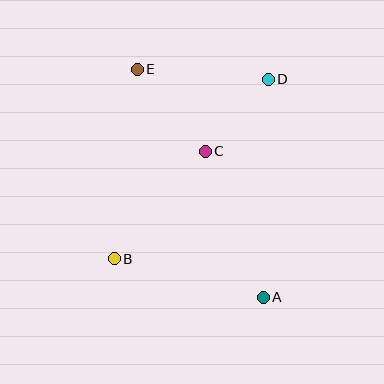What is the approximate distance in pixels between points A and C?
The distance between A and C is approximately 157 pixels.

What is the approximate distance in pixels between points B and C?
The distance between B and C is approximately 141 pixels.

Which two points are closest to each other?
Points C and D are closest to each other.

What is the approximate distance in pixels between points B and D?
The distance between B and D is approximately 236 pixels.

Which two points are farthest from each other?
Points A and E are farthest from each other.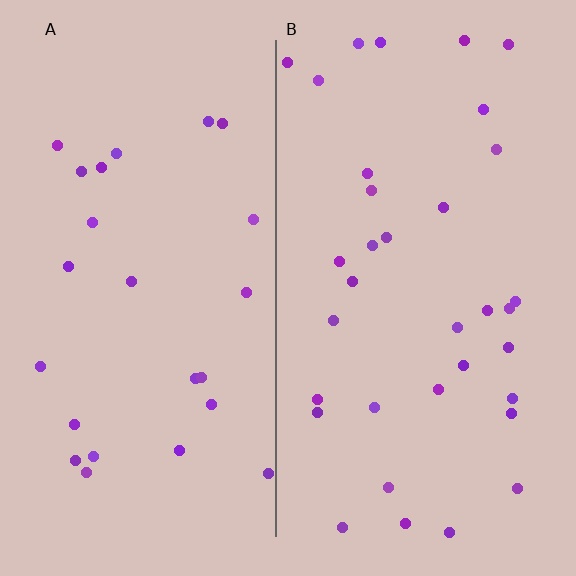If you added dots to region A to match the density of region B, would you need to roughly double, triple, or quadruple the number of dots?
Approximately double.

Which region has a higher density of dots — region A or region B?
B (the right).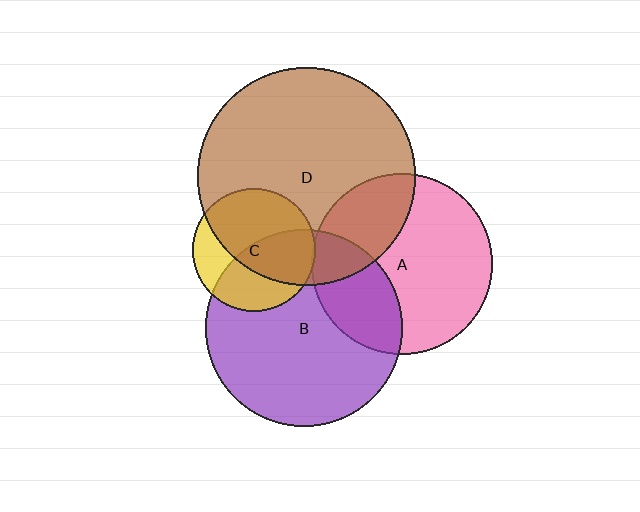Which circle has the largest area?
Circle D (brown).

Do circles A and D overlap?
Yes.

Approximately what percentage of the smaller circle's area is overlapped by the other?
Approximately 30%.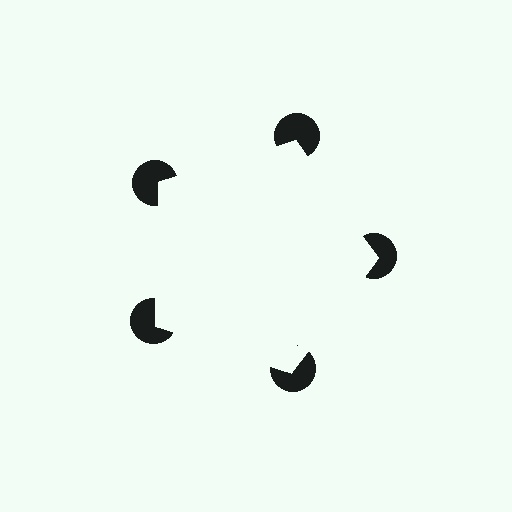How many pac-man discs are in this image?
There are 5 — one at each vertex of the illusory pentagon.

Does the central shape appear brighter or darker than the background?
It typically appears slightly brighter than the background, even though no actual brightness change is drawn.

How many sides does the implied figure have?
5 sides.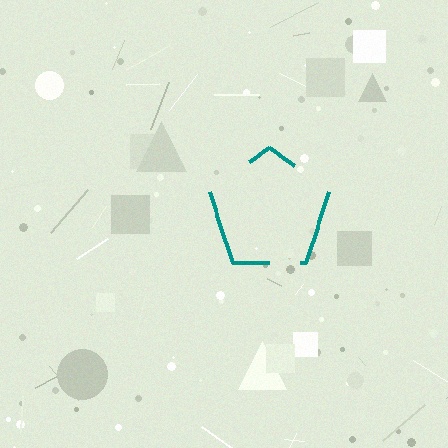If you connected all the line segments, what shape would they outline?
They would outline a pentagon.